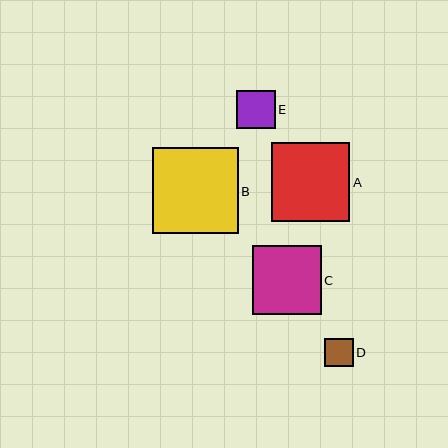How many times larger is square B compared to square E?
Square B is approximately 2.2 times the size of square E.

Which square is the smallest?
Square D is the smallest with a size of approximately 28 pixels.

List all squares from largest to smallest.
From largest to smallest: B, A, C, E, D.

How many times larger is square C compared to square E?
Square C is approximately 1.8 times the size of square E.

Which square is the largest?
Square B is the largest with a size of approximately 86 pixels.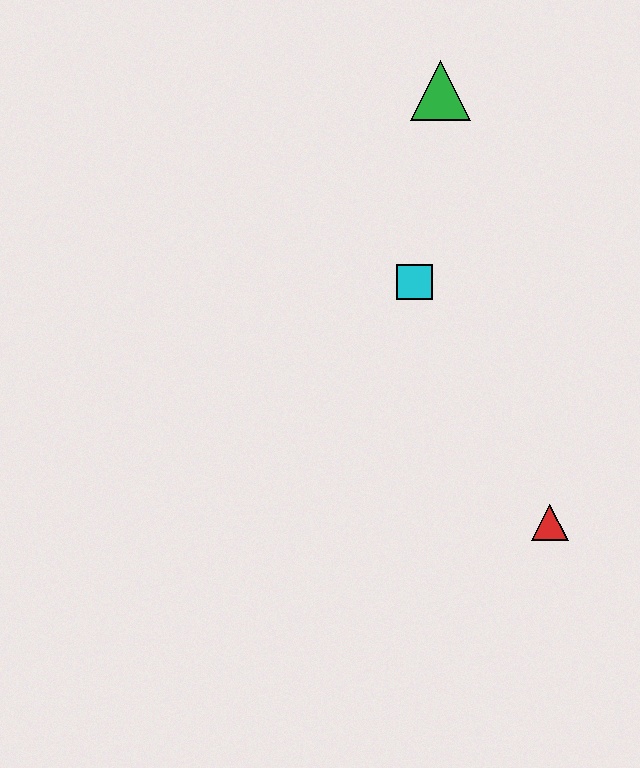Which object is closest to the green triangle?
The cyan square is closest to the green triangle.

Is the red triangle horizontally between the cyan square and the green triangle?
No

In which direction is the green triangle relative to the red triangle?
The green triangle is above the red triangle.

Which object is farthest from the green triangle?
The red triangle is farthest from the green triangle.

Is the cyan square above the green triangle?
No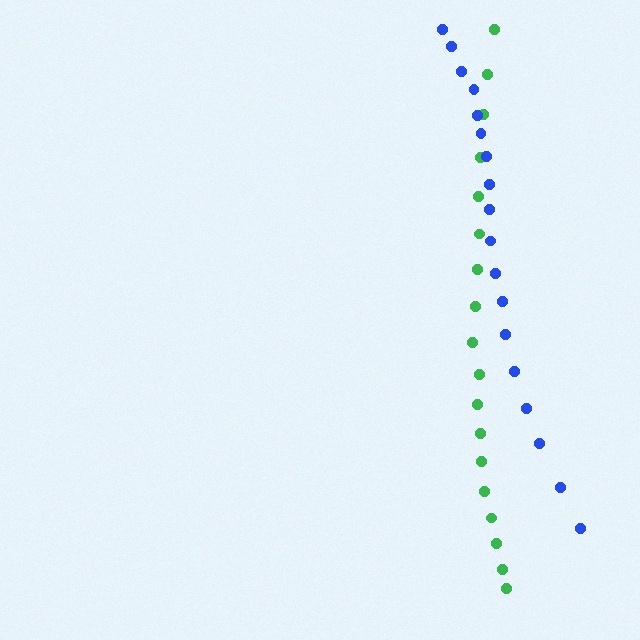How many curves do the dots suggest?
There are 2 distinct paths.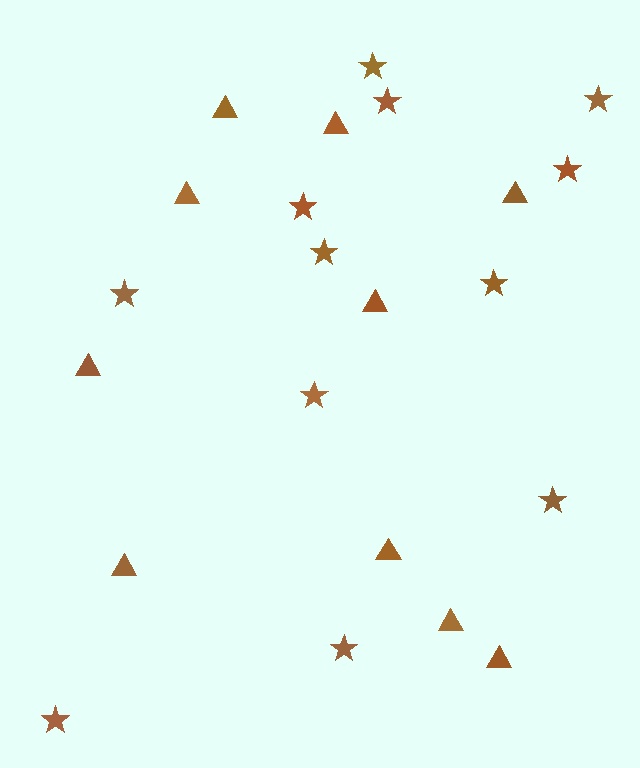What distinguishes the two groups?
There are 2 groups: one group of triangles (10) and one group of stars (12).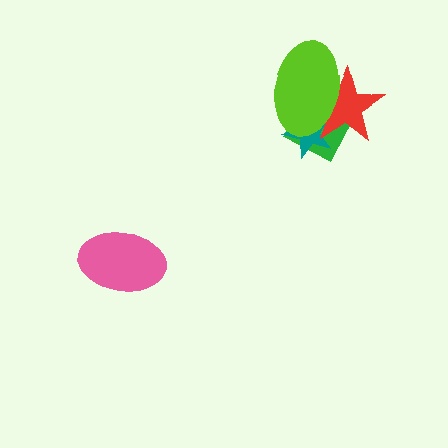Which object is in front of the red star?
The lime ellipse is in front of the red star.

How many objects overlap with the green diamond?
3 objects overlap with the green diamond.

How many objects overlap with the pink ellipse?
0 objects overlap with the pink ellipse.